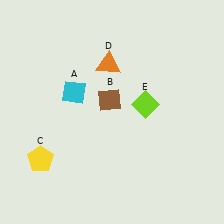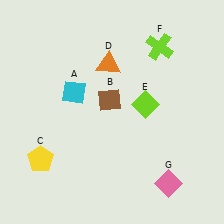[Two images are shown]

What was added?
A lime cross (F), a pink diamond (G) were added in Image 2.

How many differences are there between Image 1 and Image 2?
There are 2 differences between the two images.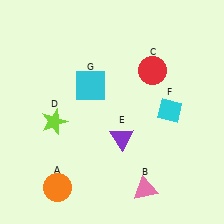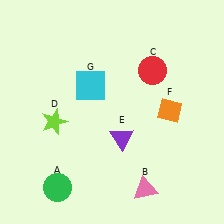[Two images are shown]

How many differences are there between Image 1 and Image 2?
There are 2 differences between the two images.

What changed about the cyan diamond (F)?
In Image 1, F is cyan. In Image 2, it changed to orange.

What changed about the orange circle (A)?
In Image 1, A is orange. In Image 2, it changed to green.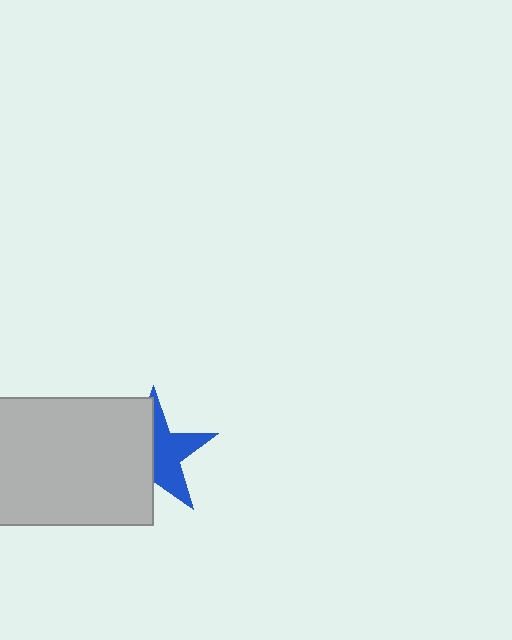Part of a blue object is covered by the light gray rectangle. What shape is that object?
It is a star.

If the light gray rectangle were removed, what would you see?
You would see the complete blue star.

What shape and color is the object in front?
The object in front is a light gray rectangle.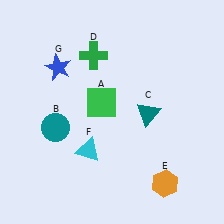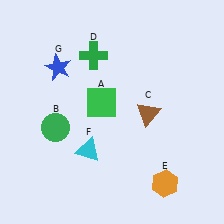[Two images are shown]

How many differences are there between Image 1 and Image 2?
There are 2 differences between the two images.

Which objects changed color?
B changed from teal to green. C changed from teal to brown.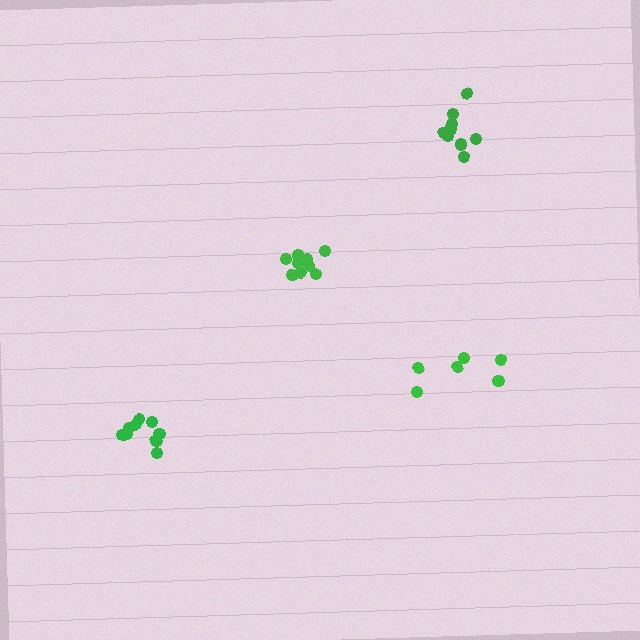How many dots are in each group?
Group 1: 9 dots, Group 2: 9 dots, Group 3: 6 dots, Group 4: 9 dots (33 total).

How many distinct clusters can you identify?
There are 4 distinct clusters.